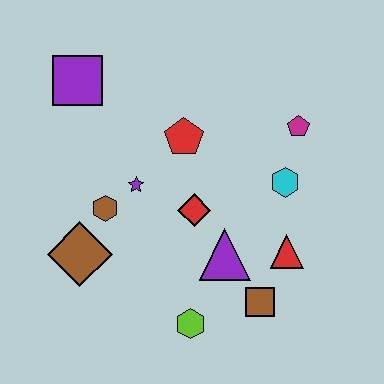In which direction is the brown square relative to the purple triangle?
The brown square is below the purple triangle.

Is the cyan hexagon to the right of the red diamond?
Yes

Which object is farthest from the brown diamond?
The magenta pentagon is farthest from the brown diamond.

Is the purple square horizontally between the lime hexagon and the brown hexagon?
No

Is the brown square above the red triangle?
No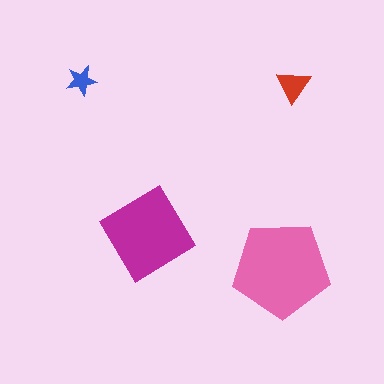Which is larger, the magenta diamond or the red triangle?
The magenta diamond.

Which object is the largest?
The pink pentagon.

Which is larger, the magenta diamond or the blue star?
The magenta diamond.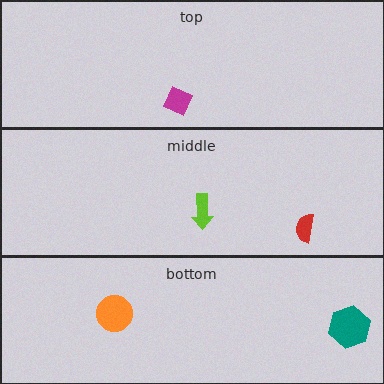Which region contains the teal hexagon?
The bottom region.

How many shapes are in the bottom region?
2.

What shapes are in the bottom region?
The orange circle, the teal hexagon.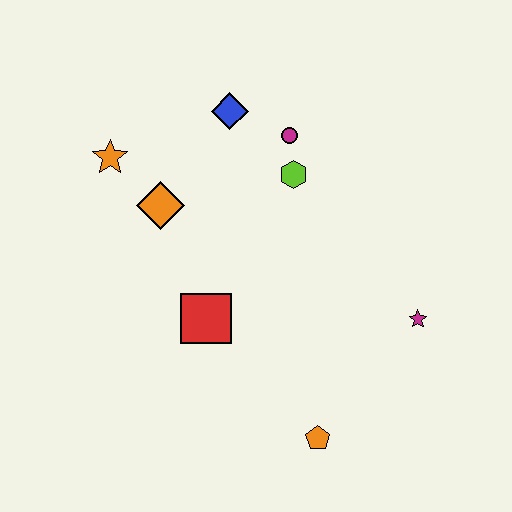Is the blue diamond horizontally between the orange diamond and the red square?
No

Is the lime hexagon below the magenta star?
No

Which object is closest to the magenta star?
The orange pentagon is closest to the magenta star.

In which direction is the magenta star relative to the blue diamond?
The magenta star is below the blue diamond.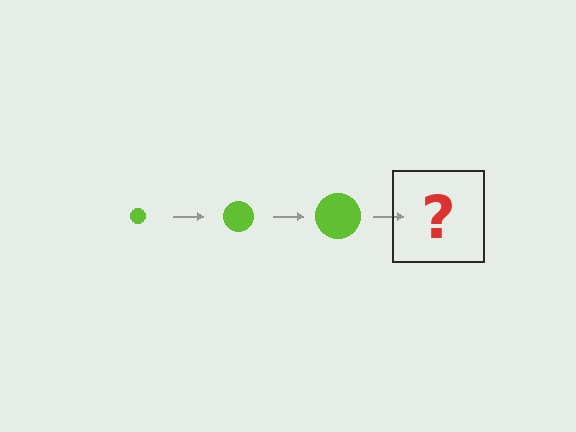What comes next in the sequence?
The next element should be a lime circle, larger than the previous one.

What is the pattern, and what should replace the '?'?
The pattern is that the circle gets progressively larger each step. The '?' should be a lime circle, larger than the previous one.